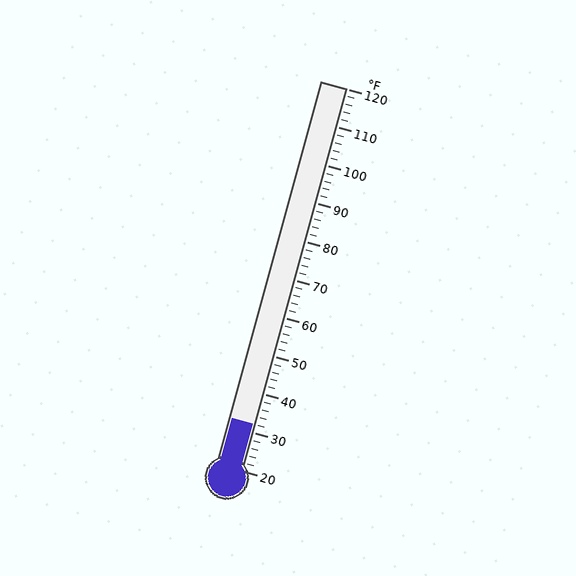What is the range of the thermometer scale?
The thermometer scale ranges from 20°F to 120°F.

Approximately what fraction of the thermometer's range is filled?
The thermometer is filled to approximately 10% of its range.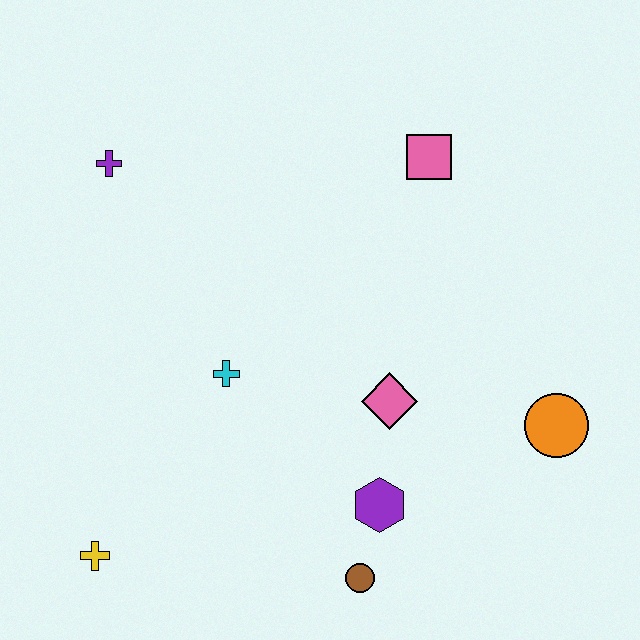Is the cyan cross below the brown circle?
No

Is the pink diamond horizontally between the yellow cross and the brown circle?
No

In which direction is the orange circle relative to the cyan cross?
The orange circle is to the right of the cyan cross.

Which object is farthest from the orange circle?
The purple cross is farthest from the orange circle.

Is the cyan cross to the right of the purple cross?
Yes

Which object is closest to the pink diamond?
The purple hexagon is closest to the pink diamond.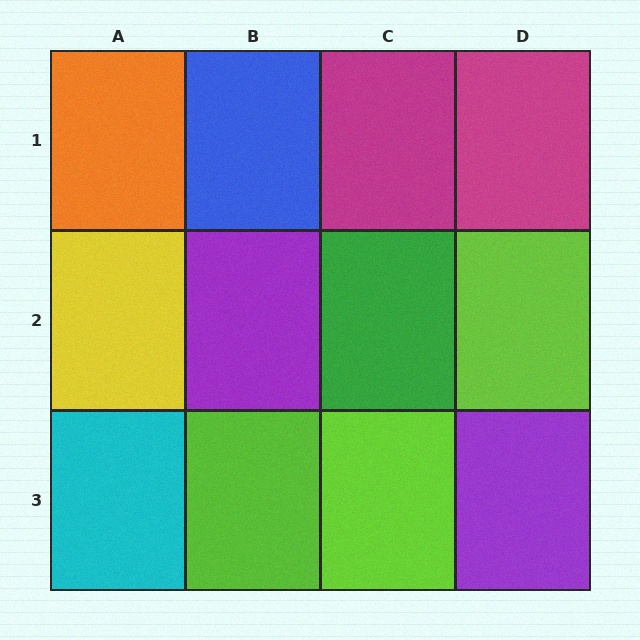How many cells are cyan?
1 cell is cyan.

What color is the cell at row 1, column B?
Blue.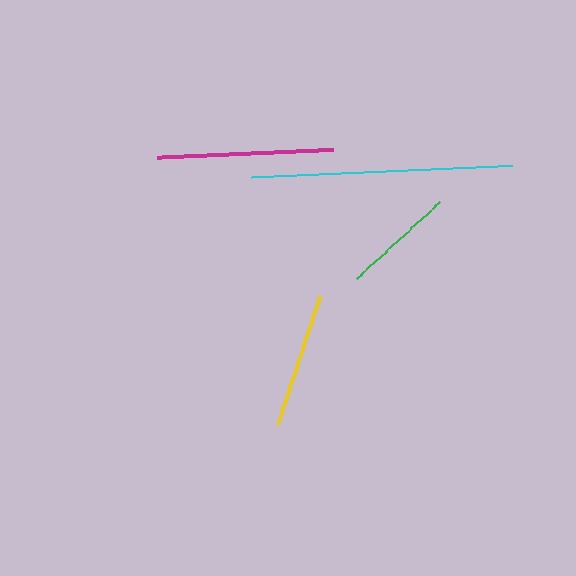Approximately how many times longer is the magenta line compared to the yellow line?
The magenta line is approximately 1.3 times the length of the yellow line.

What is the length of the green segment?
The green segment is approximately 113 pixels long.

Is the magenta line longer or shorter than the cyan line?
The cyan line is longer than the magenta line.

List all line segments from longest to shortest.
From longest to shortest: cyan, magenta, yellow, green.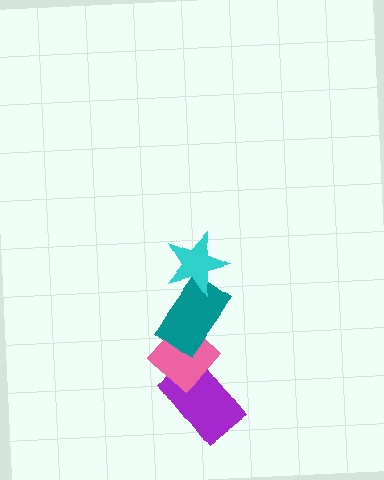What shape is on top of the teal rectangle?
The cyan star is on top of the teal rectangle.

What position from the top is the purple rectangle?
The purple rectangle is 4th from the top.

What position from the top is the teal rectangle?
The teal rectangle is 2nd from the top.